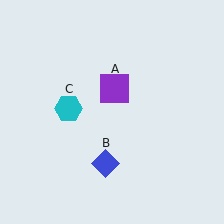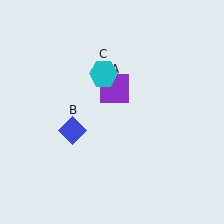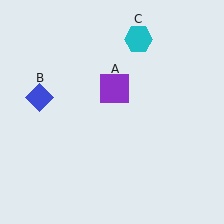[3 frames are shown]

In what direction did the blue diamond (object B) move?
The blue diamond (object B) moved up and to the left.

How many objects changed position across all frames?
2 objects changed position: blue diamond (object B), cyan hexagon (object C).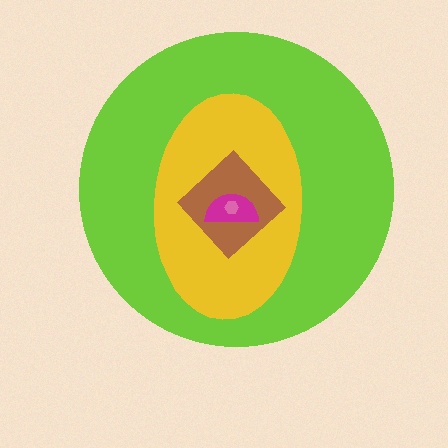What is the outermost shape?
The lime circle.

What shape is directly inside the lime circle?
The yellow ellipse.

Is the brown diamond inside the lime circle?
Yes.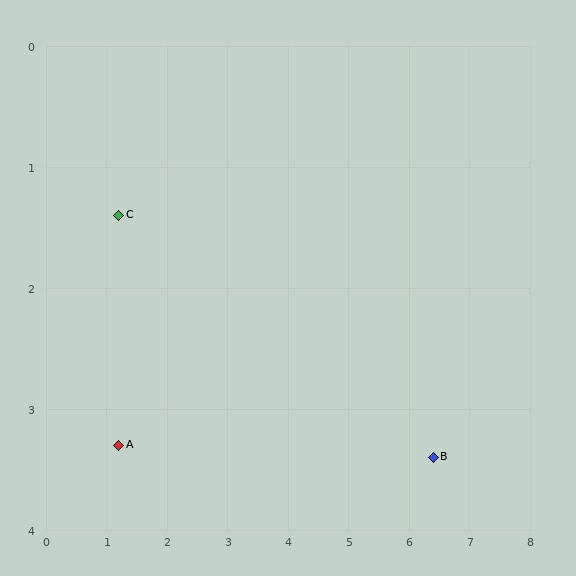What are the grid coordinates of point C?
Point C is at approximately (1.2, 1.4).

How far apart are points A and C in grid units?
Points A and C are about 1.9 grid units apart.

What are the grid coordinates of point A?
Point A is at approximately (1.2, 3.3).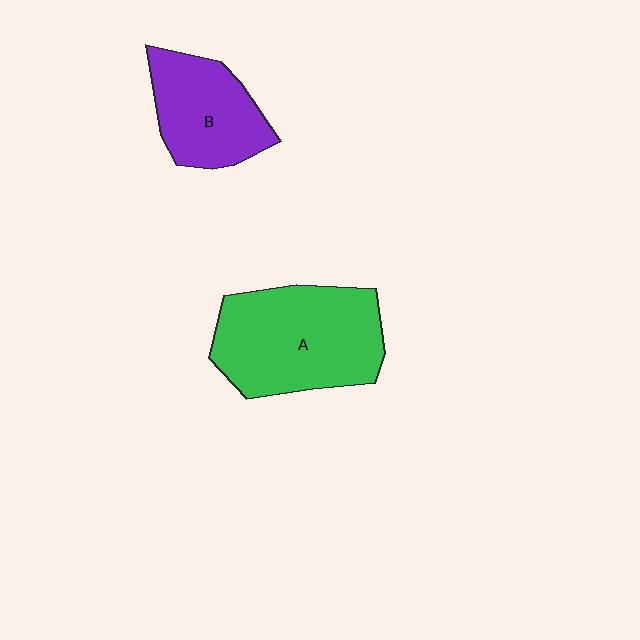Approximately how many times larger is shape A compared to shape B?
Approximately 1.6 times.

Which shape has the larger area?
Shape A (green).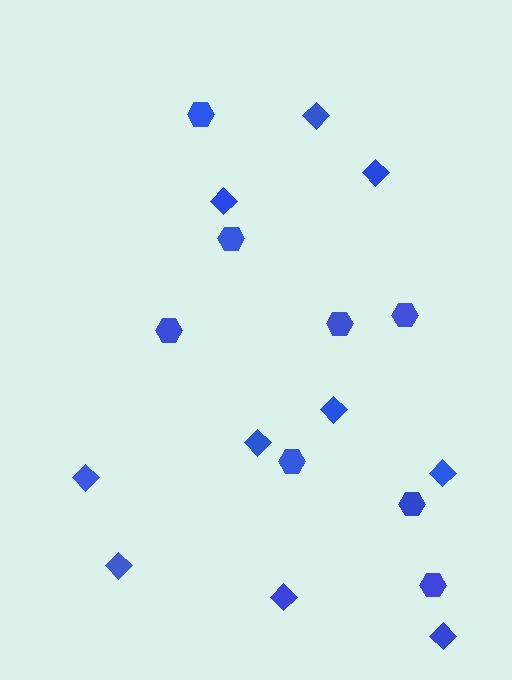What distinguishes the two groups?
There are 2 groups: one group of diamonds (10) and one group of hexagons (8).